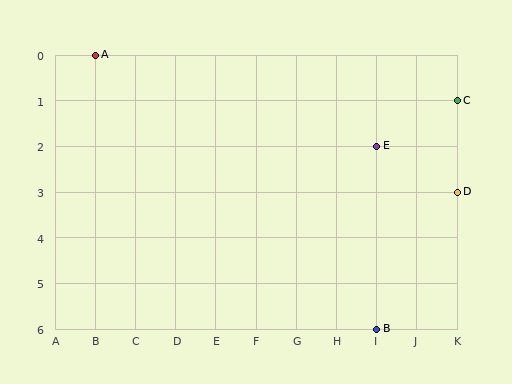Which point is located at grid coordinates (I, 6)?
Point B is at (I, 6).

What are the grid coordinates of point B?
Point B is at grid coordinates (I, 6).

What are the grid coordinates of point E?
Point E is at grid coordinates (I, 2).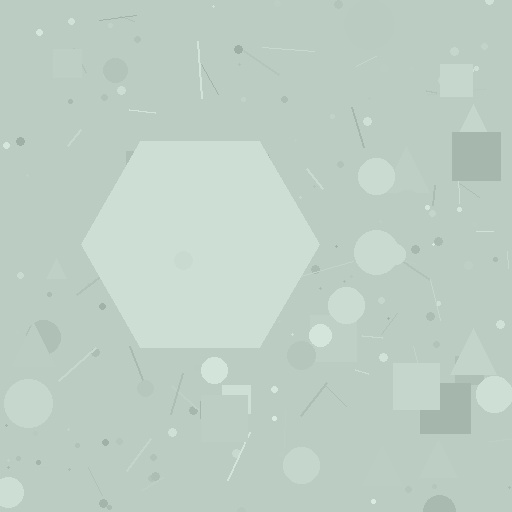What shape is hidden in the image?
A hexagon is hidden in the image.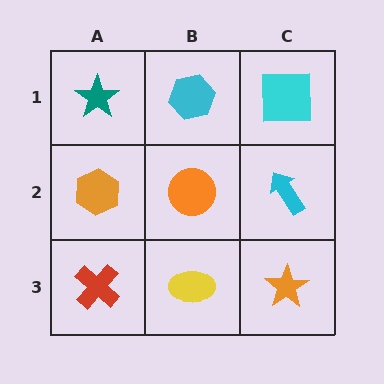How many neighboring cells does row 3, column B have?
3.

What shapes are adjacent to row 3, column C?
A cyan arrow (row 2, column C), a yellow ellipse (row 3, column B).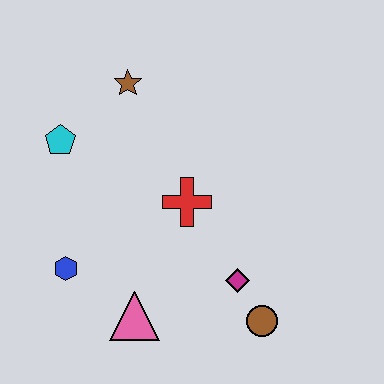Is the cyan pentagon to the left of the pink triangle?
Yes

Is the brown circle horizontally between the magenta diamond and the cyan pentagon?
No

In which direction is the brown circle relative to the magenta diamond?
The brown circle is below the magenta diamond.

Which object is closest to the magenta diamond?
The brown circle is closest to the magenta diamond.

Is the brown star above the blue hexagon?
Yes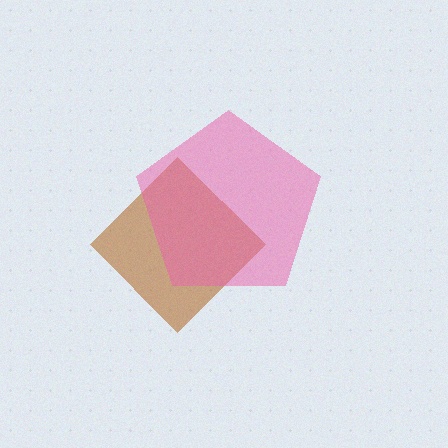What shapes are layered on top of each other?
The layered shapes are: a brown diamond, a pink pentagon.